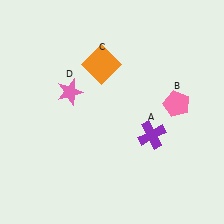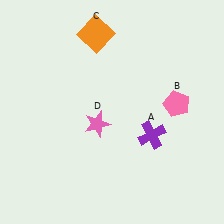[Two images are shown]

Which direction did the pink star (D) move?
The pink star (D) moved down.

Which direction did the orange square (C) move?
The orange square (C) moved up.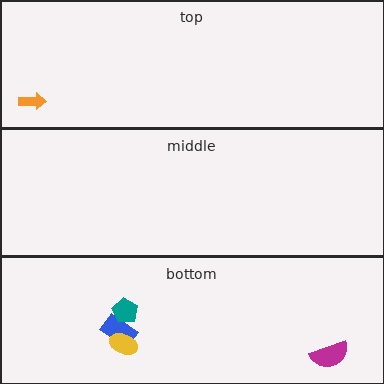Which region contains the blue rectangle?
The bottom region.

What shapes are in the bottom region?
The magenta semicircle, the blue rectangle, the yellow ellipse, the teal pentagon.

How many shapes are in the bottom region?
4.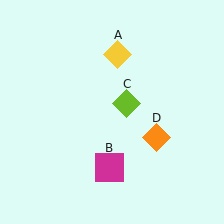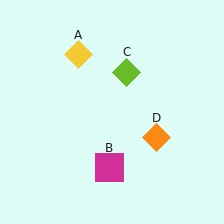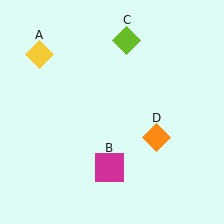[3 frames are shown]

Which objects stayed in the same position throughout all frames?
Magenta square (object B) and orange diamond (object D) remained stationary.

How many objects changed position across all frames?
2 objects changed position: yellow diamond (object A), lime diamond (object C).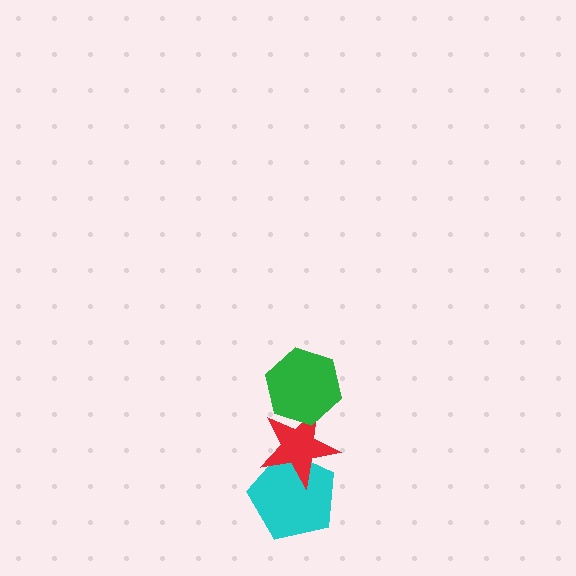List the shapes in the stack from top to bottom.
From top to bottom: the green hexagon, the red star, the cyan pentagon.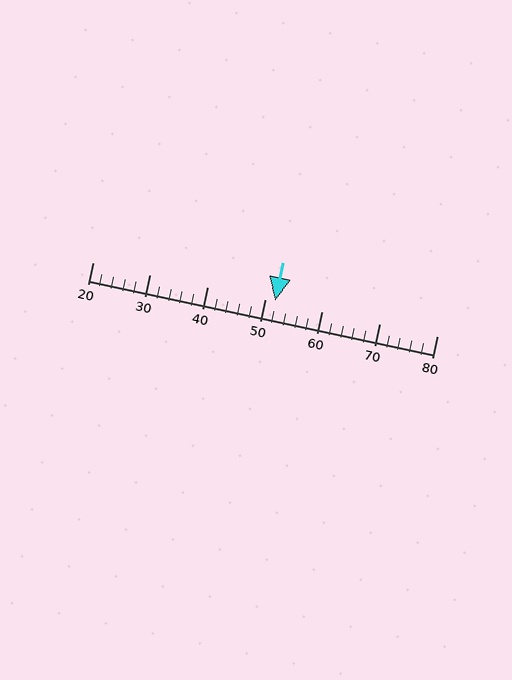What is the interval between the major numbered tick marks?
The major tick marks are spaced 10 units apart.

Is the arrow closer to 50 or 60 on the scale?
The arrow is closer to 50.